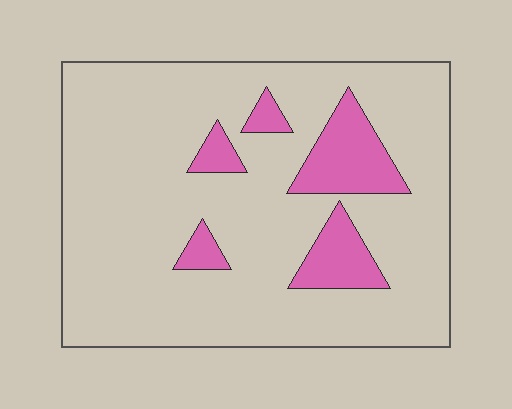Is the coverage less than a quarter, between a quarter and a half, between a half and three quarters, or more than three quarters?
Less than a quarter.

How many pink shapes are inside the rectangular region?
5.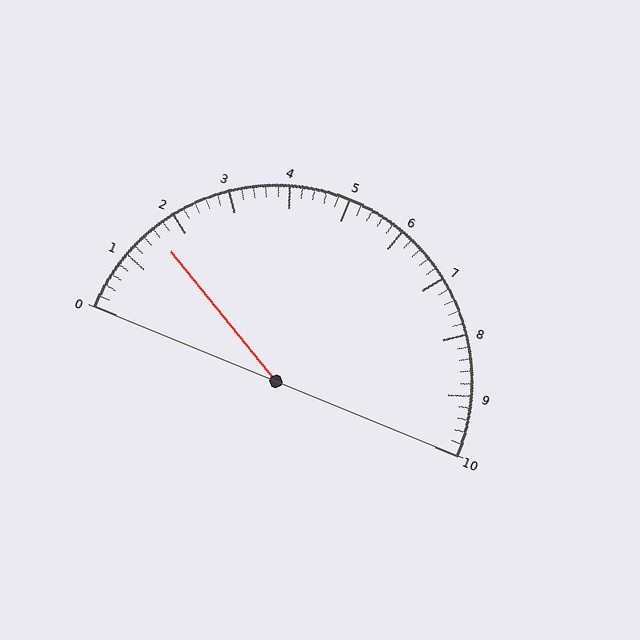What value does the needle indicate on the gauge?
The needle indicates approximately 1.6.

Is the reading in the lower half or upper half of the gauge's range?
The reading is in the lower half of the range (0 to 10).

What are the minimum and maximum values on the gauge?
The gauge ranges from 0 to 10.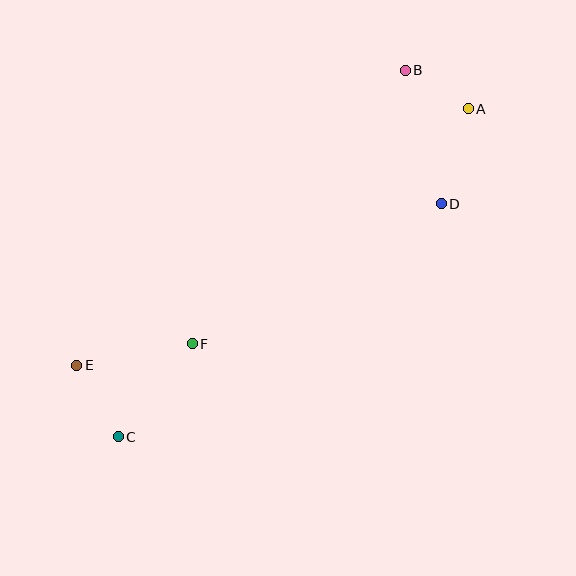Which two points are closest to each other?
Points A and B are closest to each other.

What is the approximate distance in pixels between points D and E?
The distance between D and E is approximately 399 pixels.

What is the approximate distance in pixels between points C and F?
The distance between C and F is approximately 119 pixels.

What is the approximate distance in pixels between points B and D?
The distance between B and D is approximately 138 pixels.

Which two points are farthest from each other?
Points A and C are farthest from each other.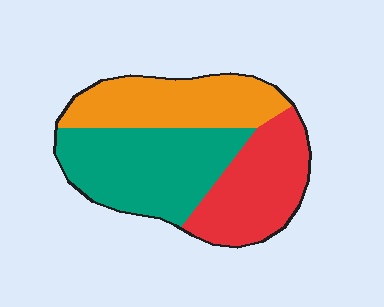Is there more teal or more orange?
Teal.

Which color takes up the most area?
Teal, at roughly 40%.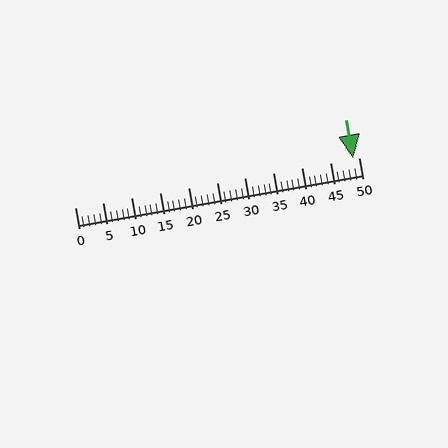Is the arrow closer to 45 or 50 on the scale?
The arrow is closer to 50.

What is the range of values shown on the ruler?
The ruler shows values from 0 to 50.